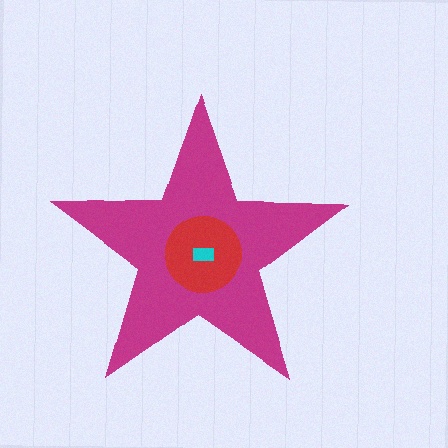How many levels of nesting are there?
3.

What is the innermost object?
The cyan rectangle.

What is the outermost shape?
The magenta star.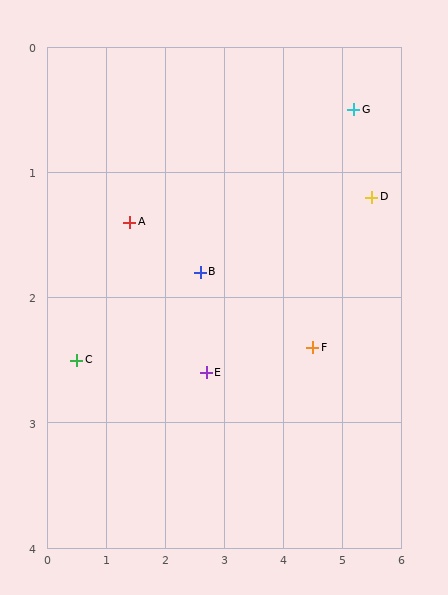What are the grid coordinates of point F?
Point F is at approximately (4.5, 2.4).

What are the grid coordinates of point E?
Point E is at approximately (2.7, 2.6).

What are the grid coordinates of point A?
Point A is at approximately (1.4, 1.4).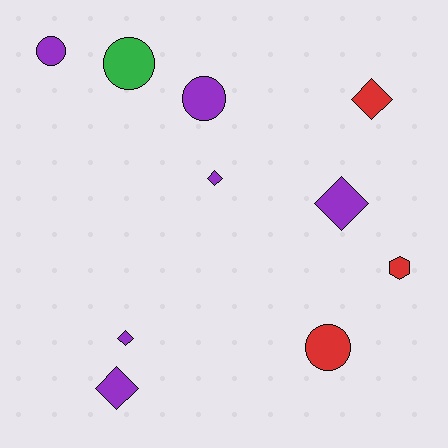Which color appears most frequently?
Purple, with 6 objects.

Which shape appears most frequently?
Diamond, with 5 objects.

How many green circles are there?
There is 1 green circle.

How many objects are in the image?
There are 10 objects.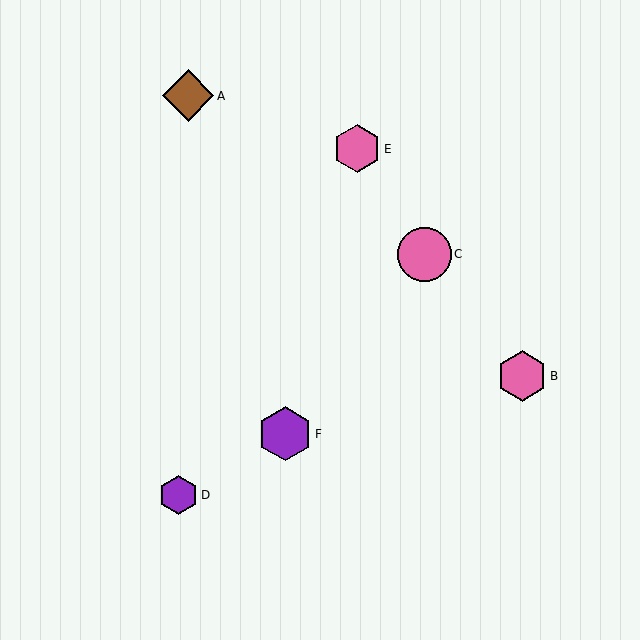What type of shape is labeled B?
Shape B is a pink hexagon.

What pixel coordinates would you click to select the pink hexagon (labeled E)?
Click at (357, 149) to select the pink hexagon E.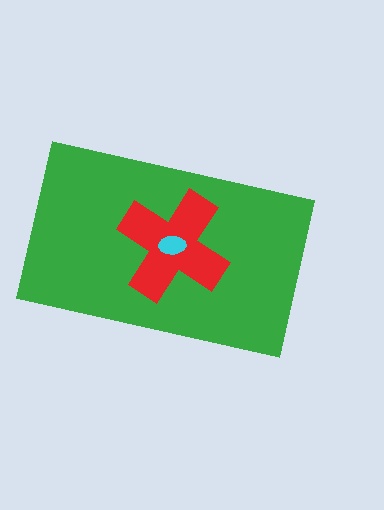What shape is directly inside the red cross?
The cyan ellipse.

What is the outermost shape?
The green rectangle.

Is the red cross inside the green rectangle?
Yes.